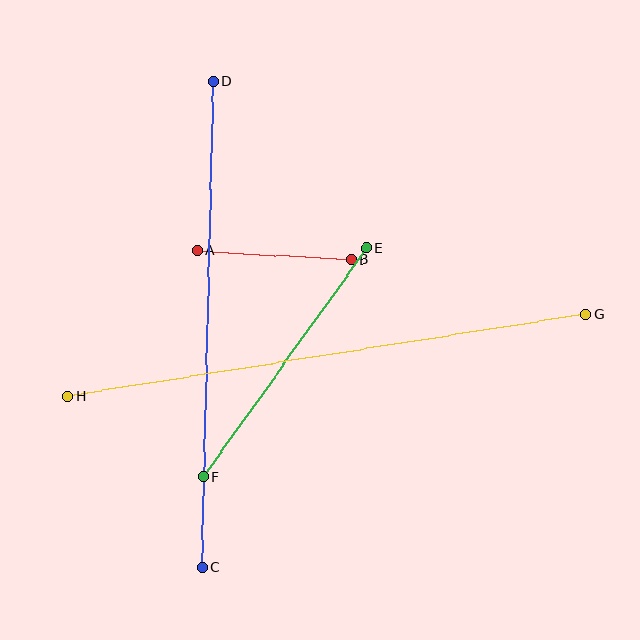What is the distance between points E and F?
The distance is approximately 281 pixels.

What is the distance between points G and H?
The distance is approximately 525 pixels.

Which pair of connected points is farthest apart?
Points G and H are farthest apart.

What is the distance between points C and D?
The distance is approximately 486 pixels.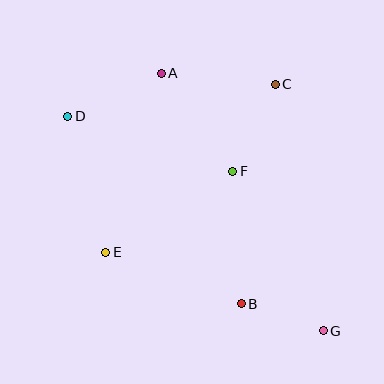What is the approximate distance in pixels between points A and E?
The distance between A and E is approximately 187 pixels.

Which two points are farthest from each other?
Points D and G are farthest from each other.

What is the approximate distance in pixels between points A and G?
The distance between A and G is approximately 304 pixels.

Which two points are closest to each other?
Points B and G are closest to each other.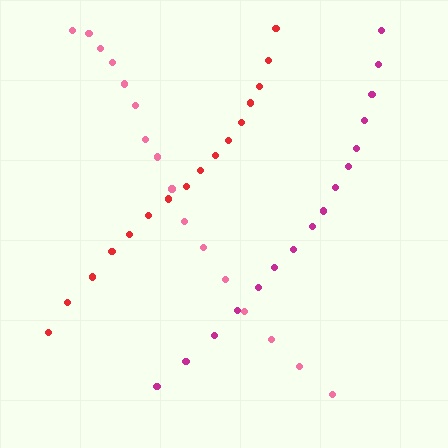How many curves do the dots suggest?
There are 3 distinct paths.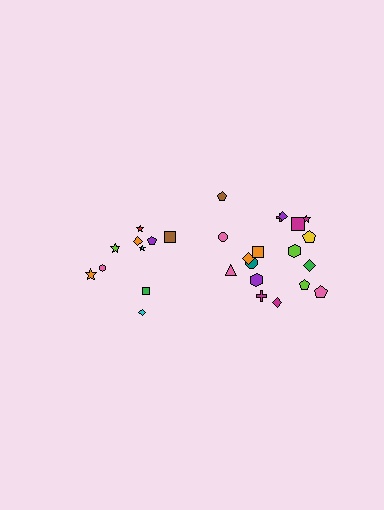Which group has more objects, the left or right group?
The right group.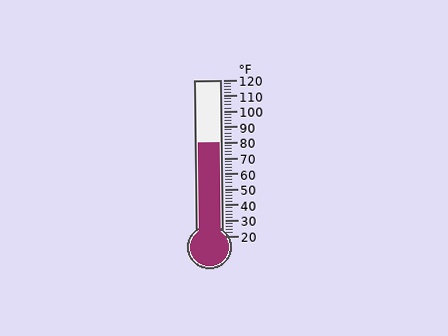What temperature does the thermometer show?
The thermometer shows approximately 80°F.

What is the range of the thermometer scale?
The thermometer scale ranges from 20°F to 120°F.